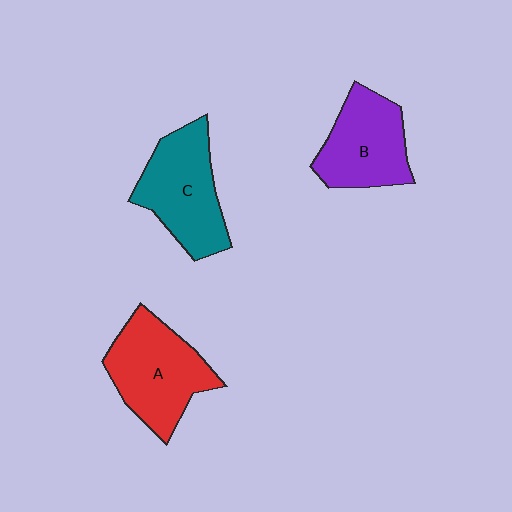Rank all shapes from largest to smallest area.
From largest to smallest: A (red), C (teal), B (purple).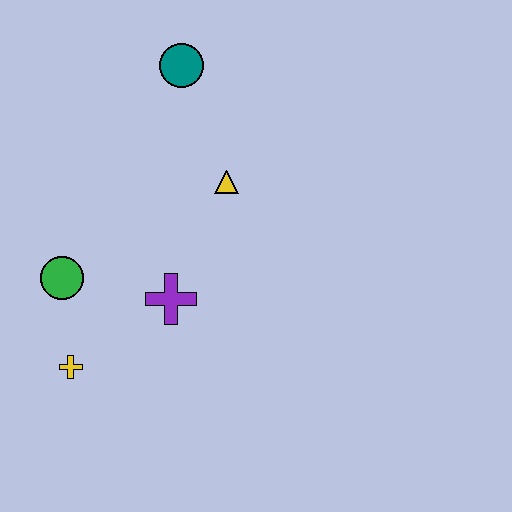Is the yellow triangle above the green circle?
Yes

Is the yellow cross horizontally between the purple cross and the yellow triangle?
No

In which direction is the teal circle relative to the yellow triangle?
The teal circle is above the yellow triangle.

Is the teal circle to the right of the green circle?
Yes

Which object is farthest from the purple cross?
The teal circle is farthest from the purple cross.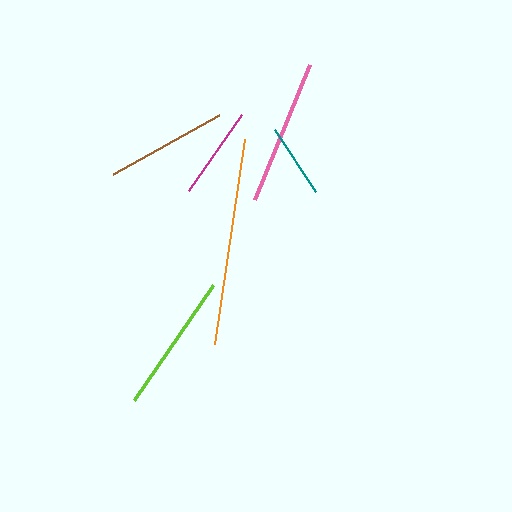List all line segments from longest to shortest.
From longest to shortest: orange, pink, lime, brown, magenta, teal.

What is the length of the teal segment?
The teal segment is approximately 74 pixels long.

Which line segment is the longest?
The orange line is the longest at approximately 207 pixels.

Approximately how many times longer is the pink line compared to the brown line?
The pink line is approximately 1.2 times the length of the brown line.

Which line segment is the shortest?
The teal line is the shortest at approximately 74 pixels.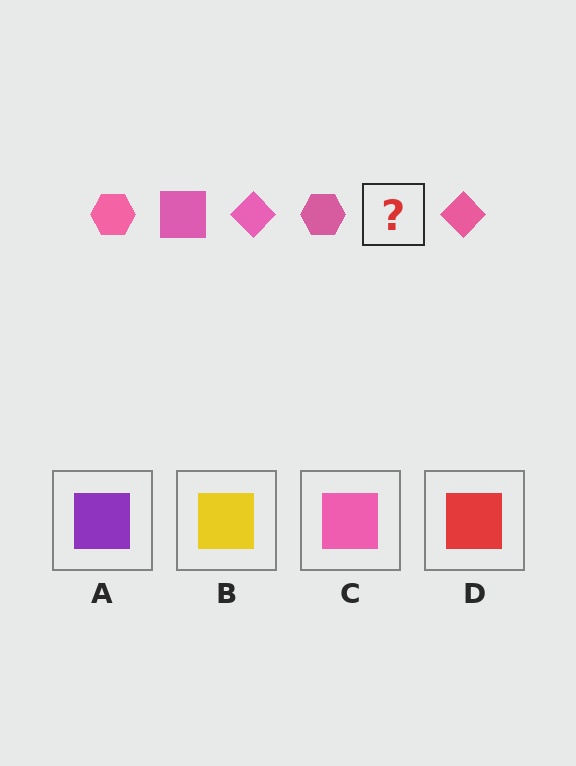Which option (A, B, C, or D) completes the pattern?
C.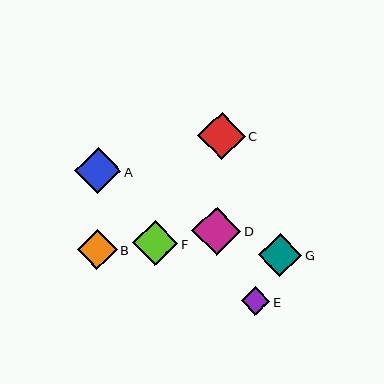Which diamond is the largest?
Diamond D is the largest with a size of approximately 49 pixels.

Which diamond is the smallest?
Diamond E is the smallest with a size of approximately 28 pixels.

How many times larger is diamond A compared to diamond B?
Diamond A is approximately 1.2 times the size of diamond B.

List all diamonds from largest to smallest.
From largest to smallest: D, C, A, F, G, B, E.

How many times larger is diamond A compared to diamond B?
Diamond A is approximately 1.2 times the size of diamond B.